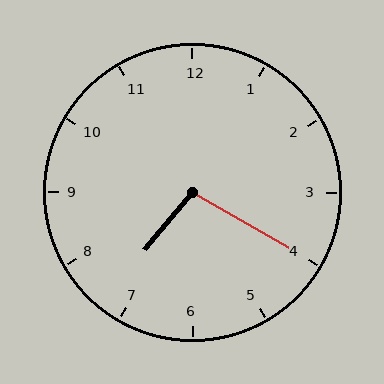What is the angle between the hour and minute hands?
Approximately 100 degrees.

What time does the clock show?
7:20.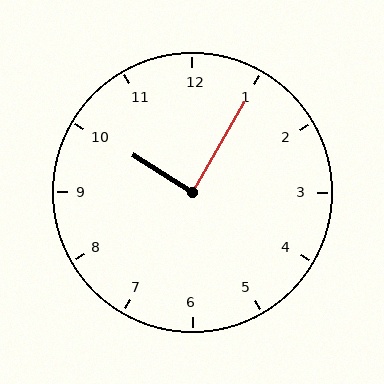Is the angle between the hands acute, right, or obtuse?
It is right.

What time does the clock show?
10:05.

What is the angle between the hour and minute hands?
Approximately 88 degrees.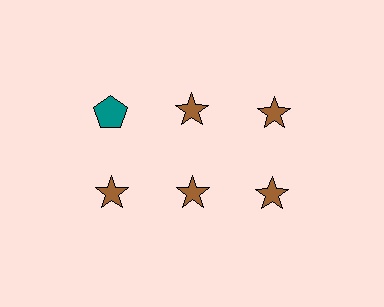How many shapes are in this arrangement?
There are 6 shapes arranged in a grid pattern.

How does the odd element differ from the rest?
It differs in both color (teal instead of brown) and shape (pentagon instead of star).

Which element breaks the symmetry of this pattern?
The teal pentagon in the top row, leftmost column breaks the symmetry. All other shapes are brown stars.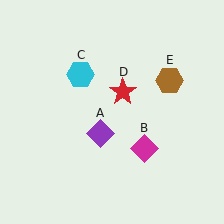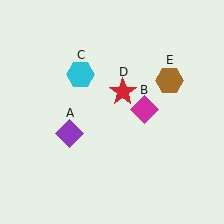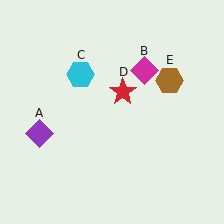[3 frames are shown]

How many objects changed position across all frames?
2 objects changed position: purple diamond (object A), magenta diamond (object B).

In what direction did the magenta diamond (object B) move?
The magenta diamond (object B) moved up.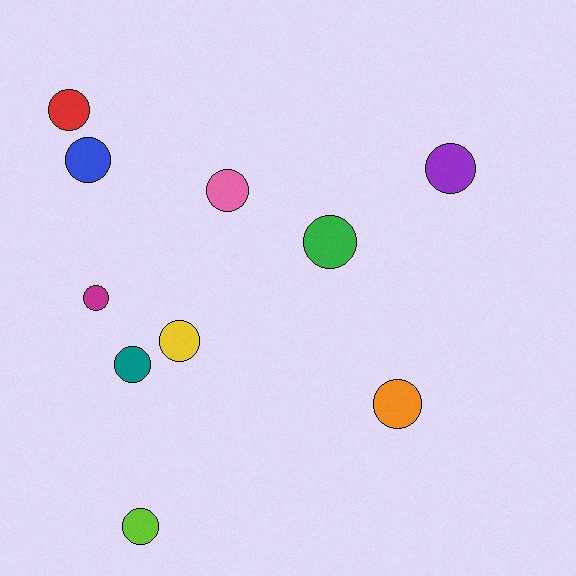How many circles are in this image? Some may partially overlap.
There are 10 circles.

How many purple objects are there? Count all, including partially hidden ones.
There is 1 purple object.